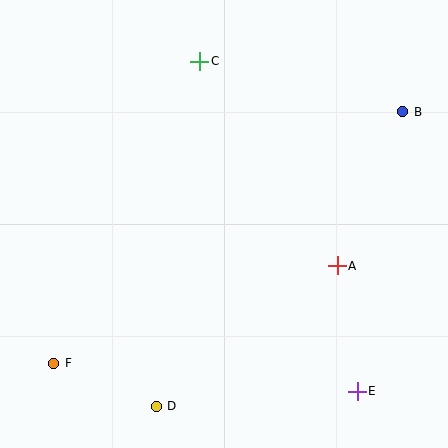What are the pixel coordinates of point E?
Point E is at (357, 391).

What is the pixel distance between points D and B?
The distance between D and B is 384 pixels.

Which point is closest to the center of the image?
Point A at (337, 266) is closest to the center.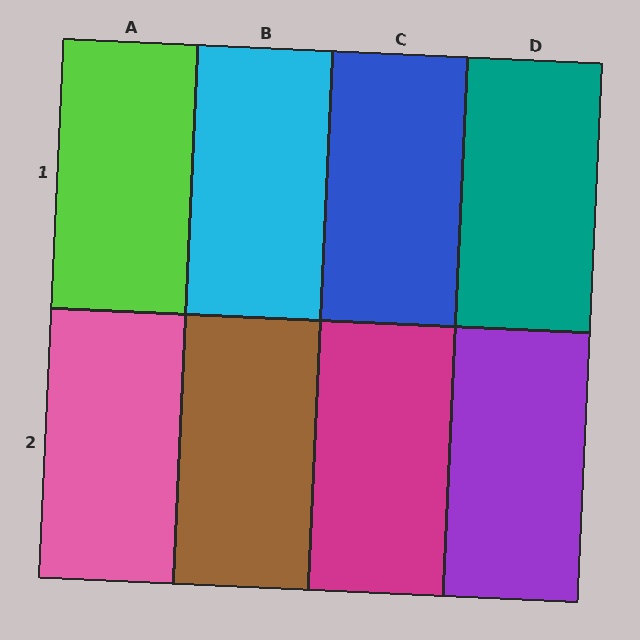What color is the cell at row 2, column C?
Magenta.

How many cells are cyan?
1 cell is cyan.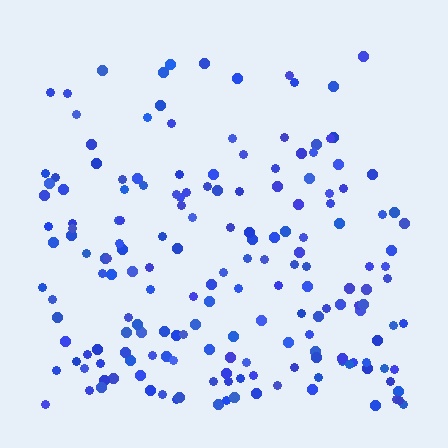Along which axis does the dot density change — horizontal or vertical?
Vertical.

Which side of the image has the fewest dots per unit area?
The top.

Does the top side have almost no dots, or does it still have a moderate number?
Still a moderate number, just noticeably fewer than the bottom.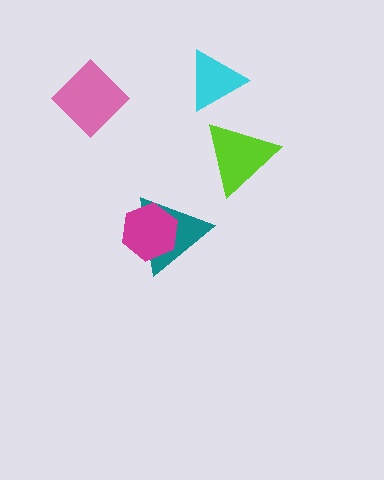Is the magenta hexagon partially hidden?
No, no other shape covers it.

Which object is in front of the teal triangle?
The magenta hexagon is in front of the teal triangle.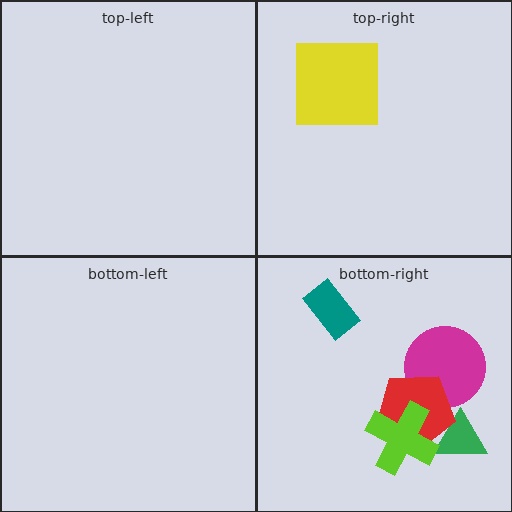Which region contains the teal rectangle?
The bottom-right region.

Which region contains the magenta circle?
The bottom-right region.